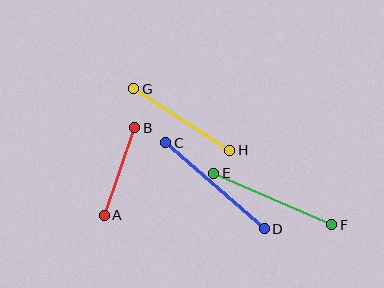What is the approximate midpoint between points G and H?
The midpoint is at approximately (182, 119) pixels.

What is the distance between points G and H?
The distance is approximately 114 pixels.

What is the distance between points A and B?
The distance is approximately 92 pixels.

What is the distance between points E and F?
The distance is approximately 129 pixels.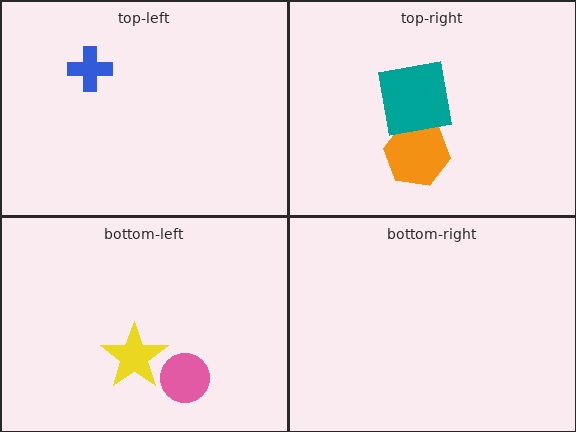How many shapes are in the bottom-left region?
2.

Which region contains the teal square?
The top-right region.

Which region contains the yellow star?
The bottom-left region.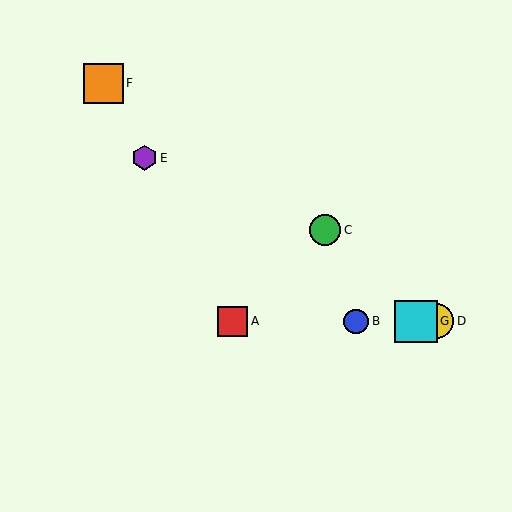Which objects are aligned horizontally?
Objects A, B, D, G are aligned horizontally.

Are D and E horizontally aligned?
No, D is at y≈321 and E is at y≈158.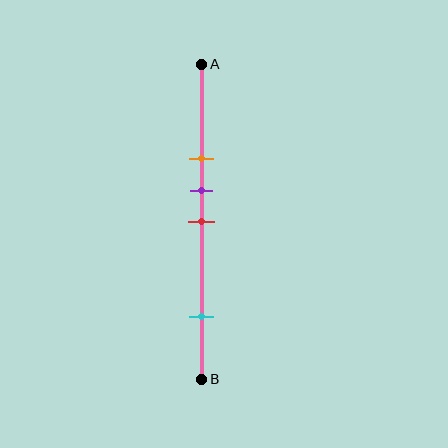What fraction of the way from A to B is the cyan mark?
The cyan mark is approximately 80% (0.8) of the way from A to B.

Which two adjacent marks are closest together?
The purple and red marks are the closest adjacent pair.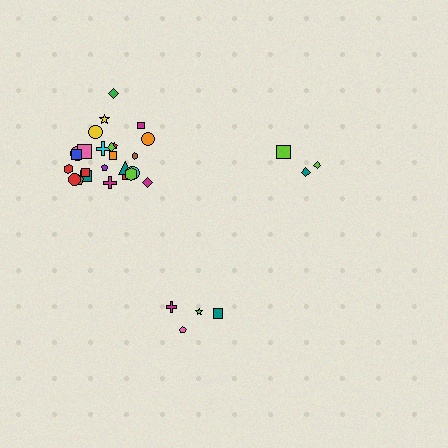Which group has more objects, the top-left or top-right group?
The top-left group.